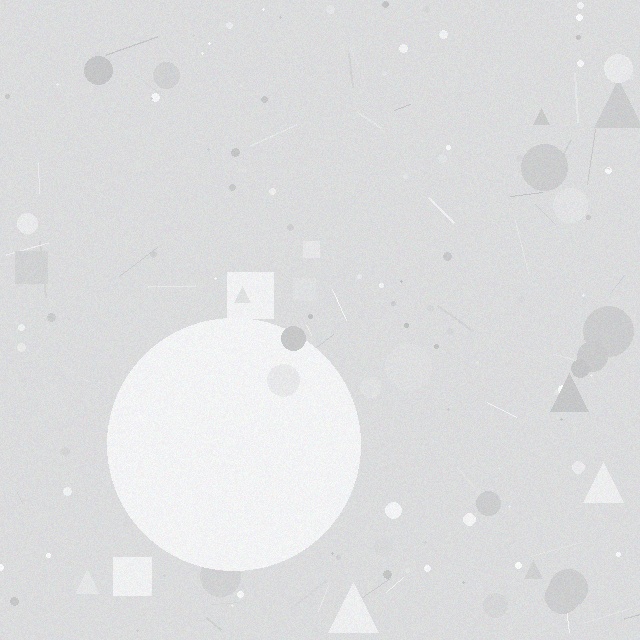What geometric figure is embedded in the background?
A circle is embedded in the background.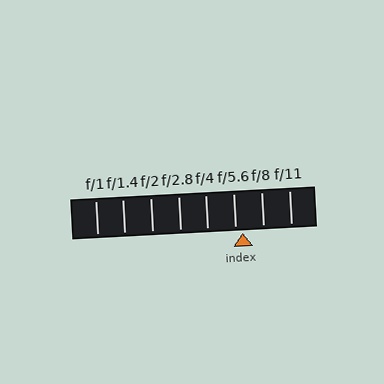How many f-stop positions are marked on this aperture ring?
There are 8 f-stop positions marked.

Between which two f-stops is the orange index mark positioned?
The index mark is between f/5.6 and f/8.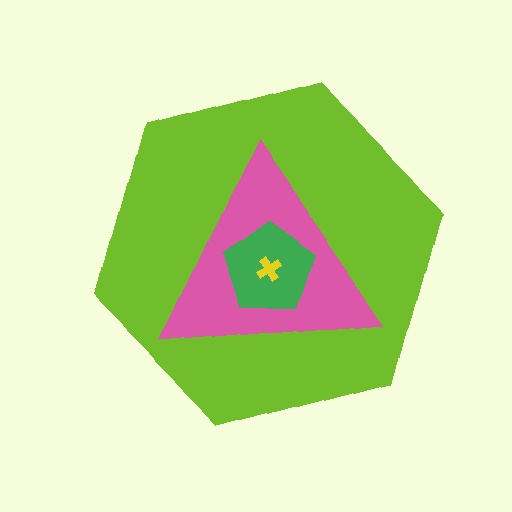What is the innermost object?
The yellow cross.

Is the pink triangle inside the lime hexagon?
Yes.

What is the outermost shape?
The lime hexagon.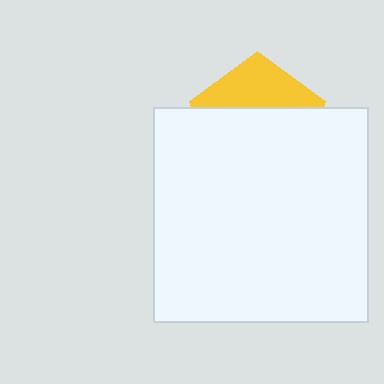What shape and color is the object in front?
The object in front is a white square.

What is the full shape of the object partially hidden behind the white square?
The partially hidden object is a yellow pentagon.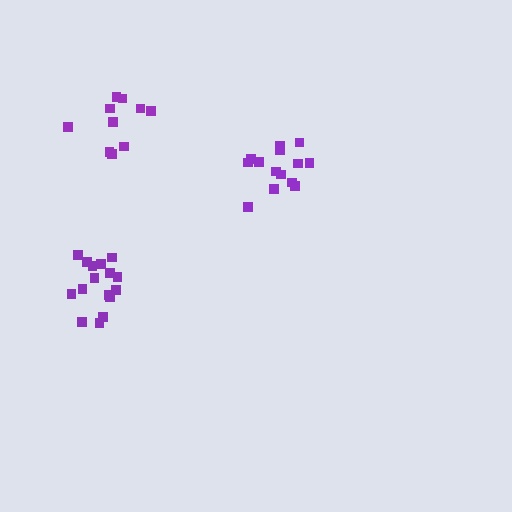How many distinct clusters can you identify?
There are 3 distinct clusters.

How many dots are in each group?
Group 1: 10 dots, Group 2: 14 dots, Group 3: 16 dots (40 total).